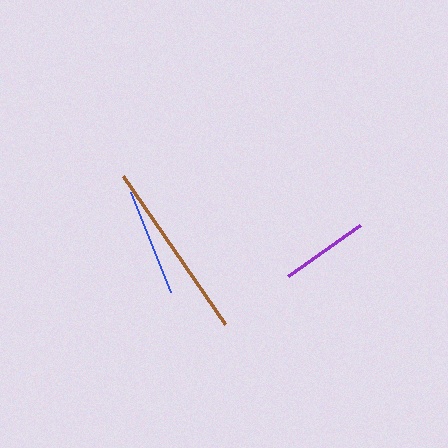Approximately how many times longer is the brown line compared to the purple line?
The brown line is approximately 2.0 times the length of the purple line.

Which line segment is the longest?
The brown line is the longest at approximately 179 pixels.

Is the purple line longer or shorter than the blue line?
The blue line is longer than the purple line.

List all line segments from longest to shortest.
From longest to shortest: brown, blue, purple.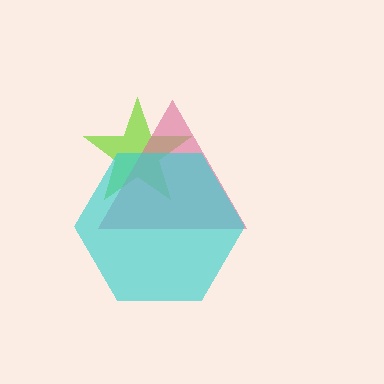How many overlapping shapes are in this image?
There are 3 overlapping shapes in the image.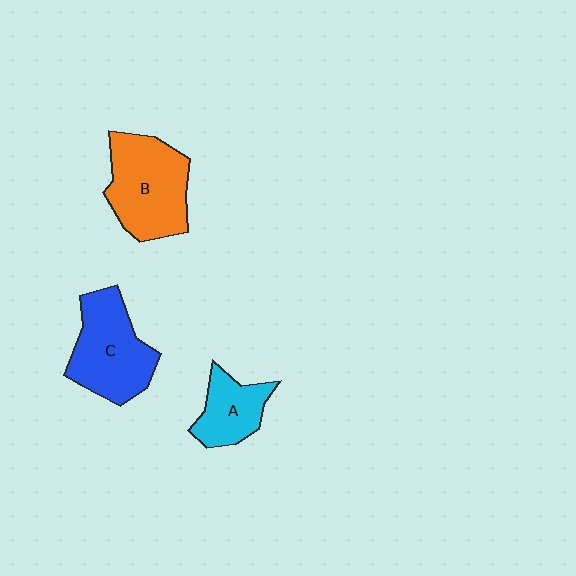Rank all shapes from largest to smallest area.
From largest to smallest: B (orange), C (blue), A (cyan).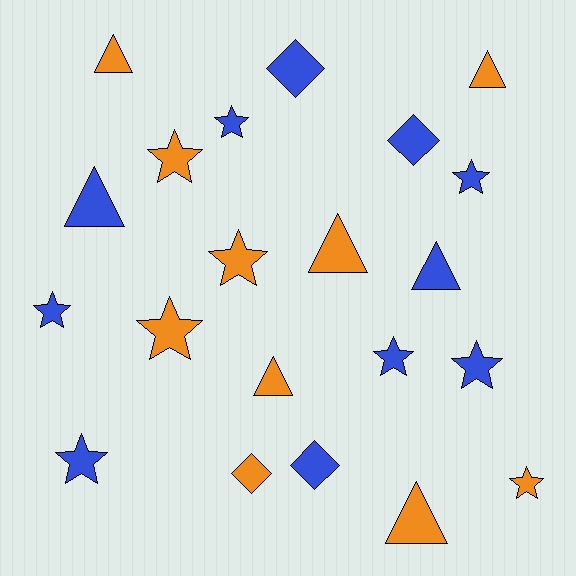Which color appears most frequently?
Blue, with 11 objects.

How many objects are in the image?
There are 21 objects.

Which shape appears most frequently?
Star, with 10 objects.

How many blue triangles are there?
There are 2 blue triangles.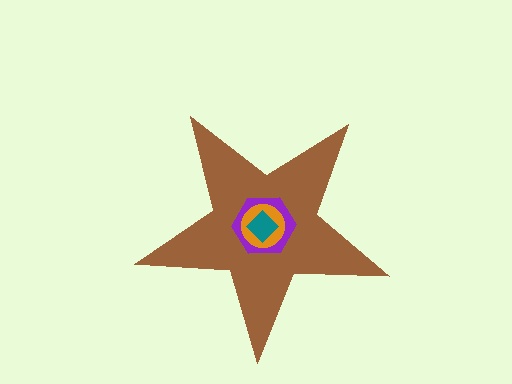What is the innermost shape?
The teal diamond.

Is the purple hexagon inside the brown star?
Yes.